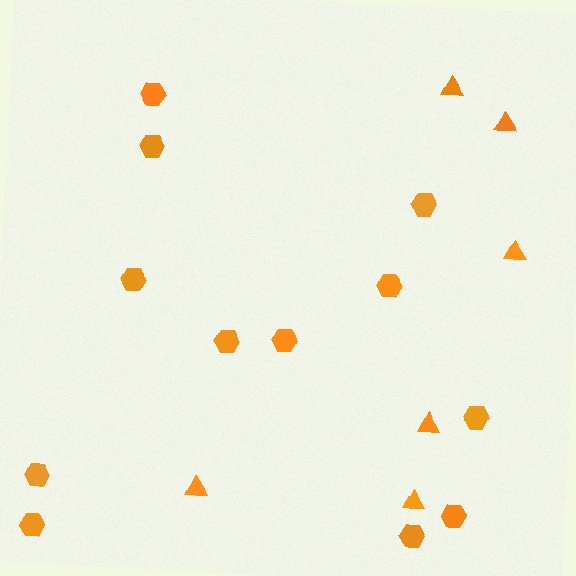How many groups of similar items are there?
There are 2 groups: one group of hexagons (12) and one group of triangles (6).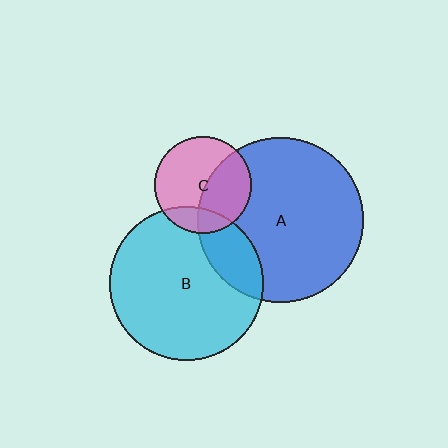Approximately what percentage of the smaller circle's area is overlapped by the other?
Approximately 15%.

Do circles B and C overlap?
Yes.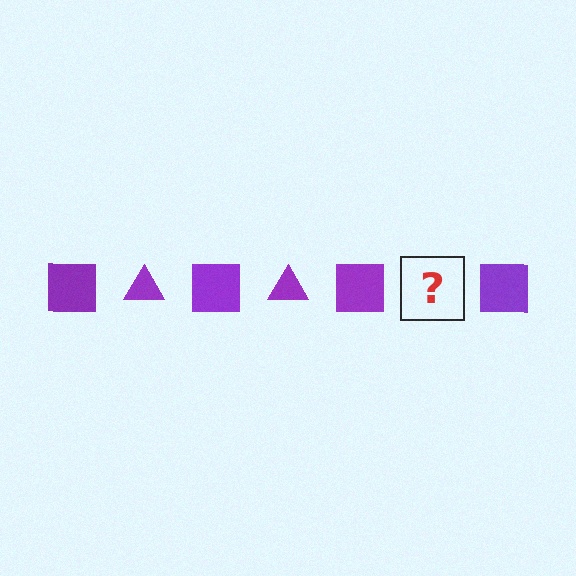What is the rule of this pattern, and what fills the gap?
The rule is that the pattern cycles through square, triangle shapes in purple. The gap should be filled with a purple triangle.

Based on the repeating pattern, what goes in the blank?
The blank should be a purple triangle.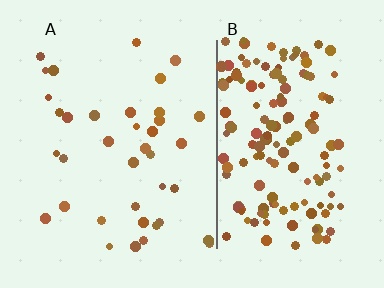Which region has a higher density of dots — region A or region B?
B (the right).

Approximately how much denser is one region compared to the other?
Approximately 4.6× — region B over region A.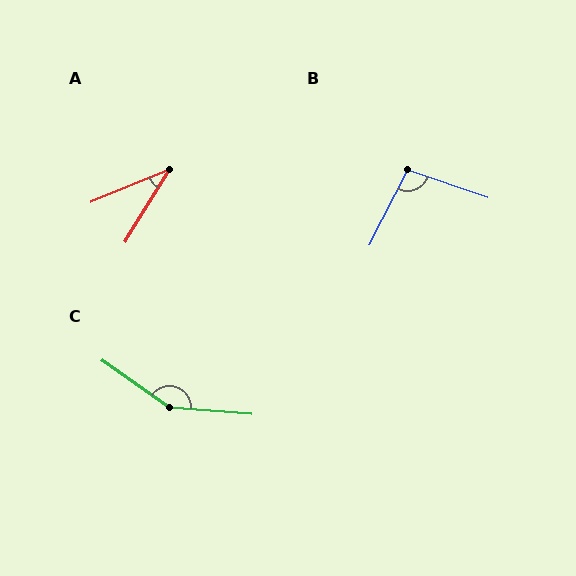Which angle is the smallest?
A, at approximately 36 degrees.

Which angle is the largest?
C, at approximately 149 degrees.